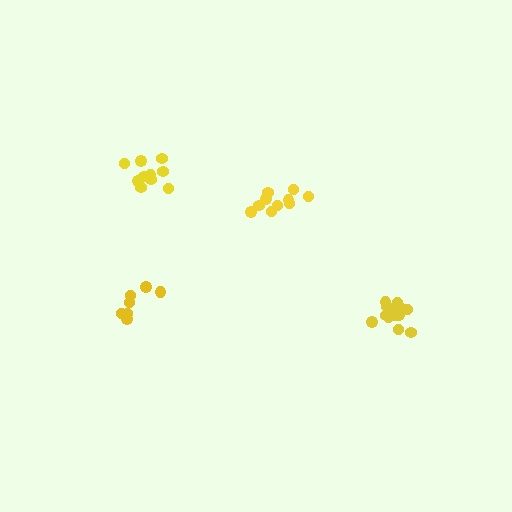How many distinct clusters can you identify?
There are 4 distinct clusters.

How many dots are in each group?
Group 1: 7 dots, Group 2: 10 dots, Group 3: 13 dots, Group 4: 10 dots (40 total).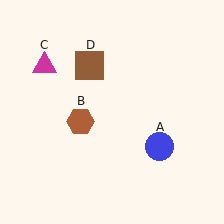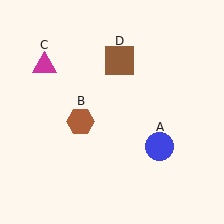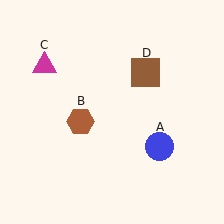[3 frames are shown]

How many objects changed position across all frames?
1 object changed position: brown square (object D).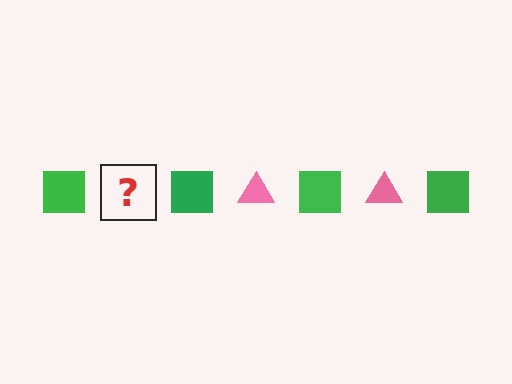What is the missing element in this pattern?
The missing element is a pink triangle.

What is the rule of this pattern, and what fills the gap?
The rule is that the pattern alternates between green square and pink triangle. The gap should be filled with a pink triangle.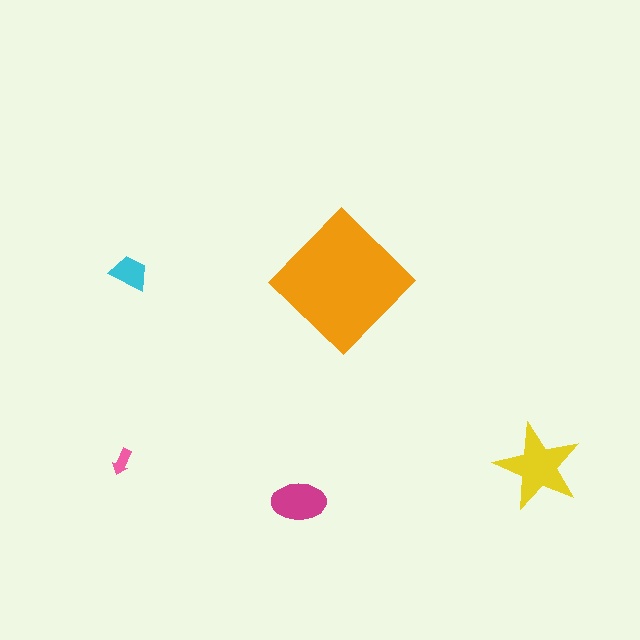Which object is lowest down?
The magenta ellipse is bottommost.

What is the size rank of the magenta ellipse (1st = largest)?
3rd.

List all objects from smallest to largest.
The pink arrow, the cyan trapezoid, the magenta ellipse, the yellow star, the orange diamond.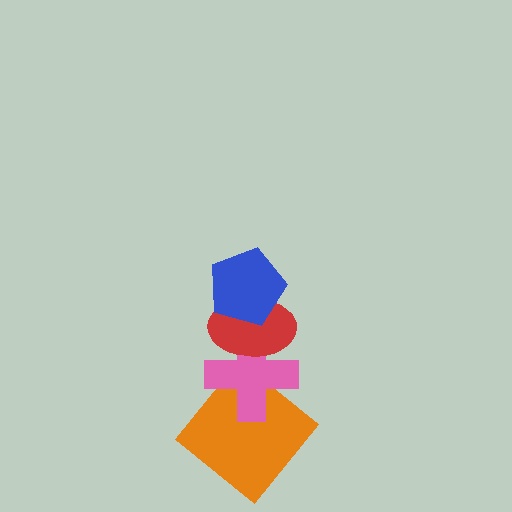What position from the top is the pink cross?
The pink cross is 3rd from the top.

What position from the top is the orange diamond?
The orange diamond is 4th from the top.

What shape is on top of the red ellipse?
The blue pentagon is on top of the red ellipse.